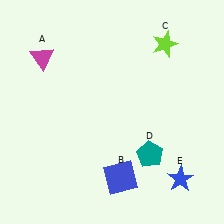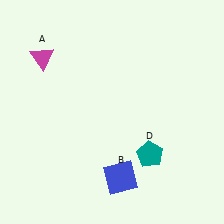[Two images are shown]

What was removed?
The lime star (C), the blue star (E) were removed in Image 2.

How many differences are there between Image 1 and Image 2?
There are 2 differences between the two images.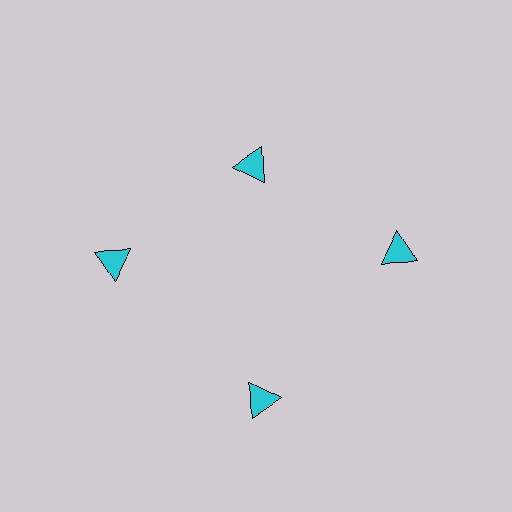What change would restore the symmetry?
The symmetry would be restored by moving it outward, back onto the ring so that all 4 triangles sit at equal angles and equal distance from the center.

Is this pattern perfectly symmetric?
No. The 4 cyan triangles are arranged in a ring, but one element near the 12 o'clock position is pulled inward toward the center, breaking the 4-fold rotational symmetry.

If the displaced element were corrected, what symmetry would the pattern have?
It would have 4-fold rotational symmetry — the pattern would map onto itself every 90 degrees.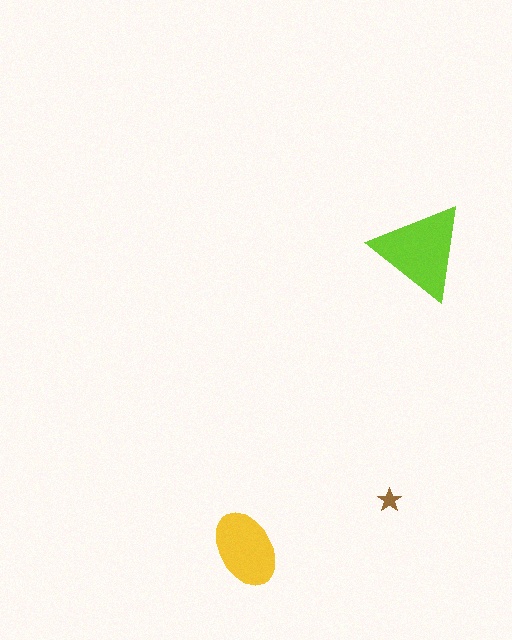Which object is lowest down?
The yellow ellipse is bottommost.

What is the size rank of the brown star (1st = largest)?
3rd.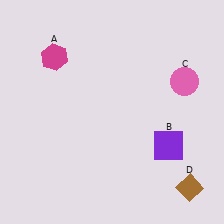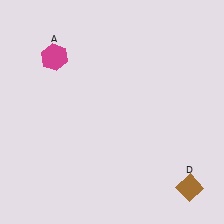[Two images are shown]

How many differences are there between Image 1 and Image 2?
There are 2 differences between the two images.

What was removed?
The pink circle (C), the purple square (B) were removed in Image 2.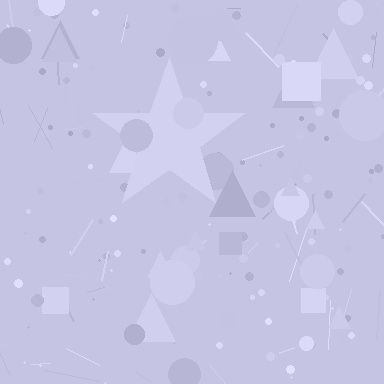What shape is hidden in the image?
A star is hidden in the image.